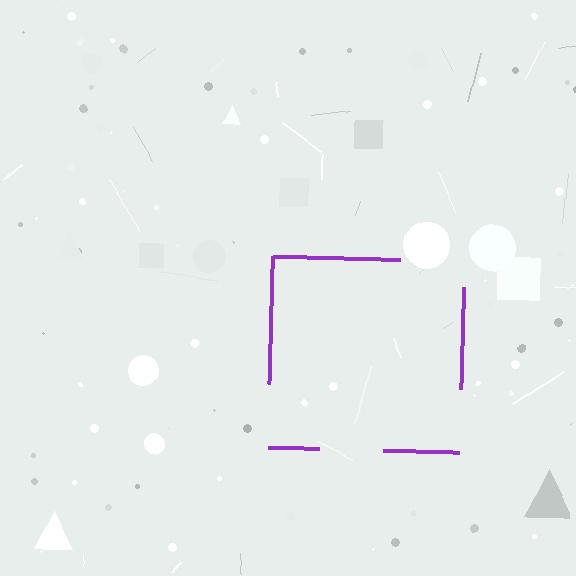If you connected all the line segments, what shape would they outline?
They would outline a square.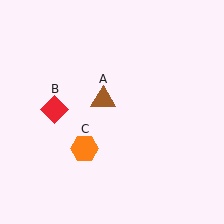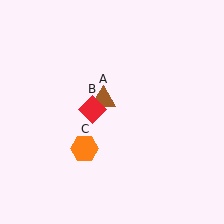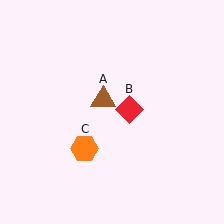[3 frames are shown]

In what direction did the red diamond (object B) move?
The red diamond (object B) moved right.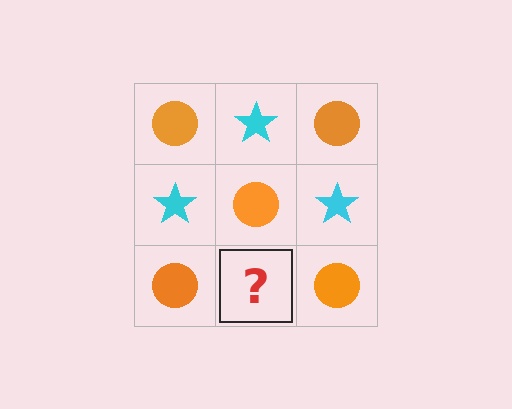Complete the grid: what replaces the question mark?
The question mark should be replaced with a cyan star.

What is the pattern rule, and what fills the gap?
The rule is that it alternates orange circle and cyan star in a checkerboard pattern. The gap should be filled with a cyan star.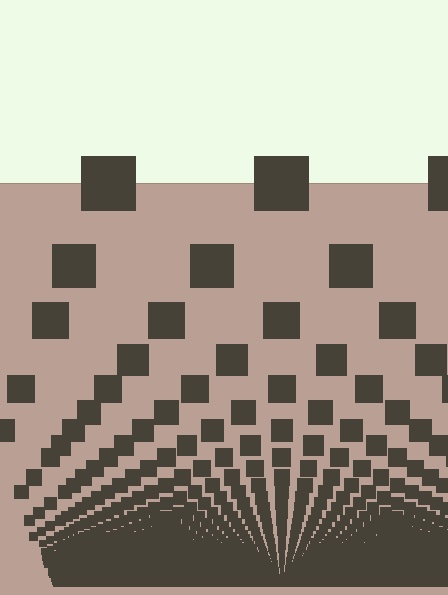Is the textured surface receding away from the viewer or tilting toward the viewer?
The surface appears to tilt toward the viewer. Texture elements get larger and sparser toward the top.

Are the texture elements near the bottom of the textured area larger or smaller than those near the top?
Smaller. The gradient is inverted — elements near the bottom are smaller and denser.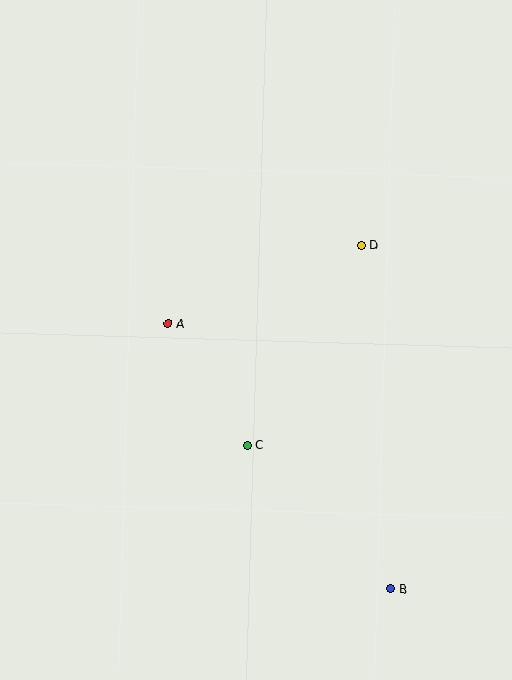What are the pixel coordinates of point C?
Point C is at (247, 445).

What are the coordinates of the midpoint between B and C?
The midpoint between B and C is at (319, 517).